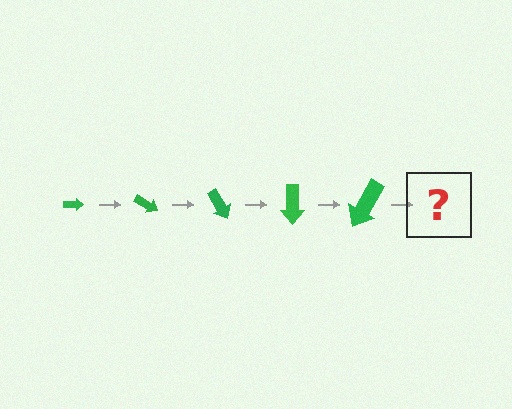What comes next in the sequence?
The next element should be an arrow, larger than the previous one and rotated 150 degrees from the start.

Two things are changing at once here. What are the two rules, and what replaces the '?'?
The two rules are that the arrow grows larger each step and it rotates 30 degrees each step. The '?' should be an arrow, larger than the previous one and rotated 150 degrees from the start.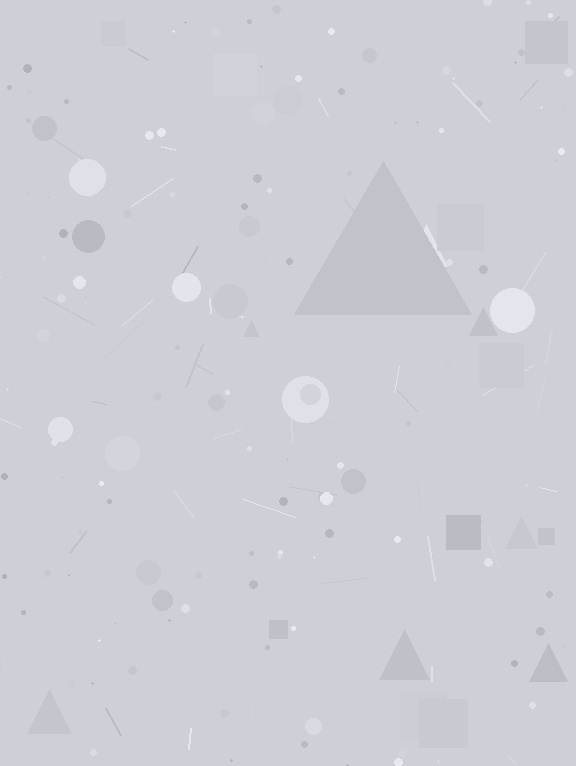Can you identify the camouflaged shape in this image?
The camouflaged shape is a triangle.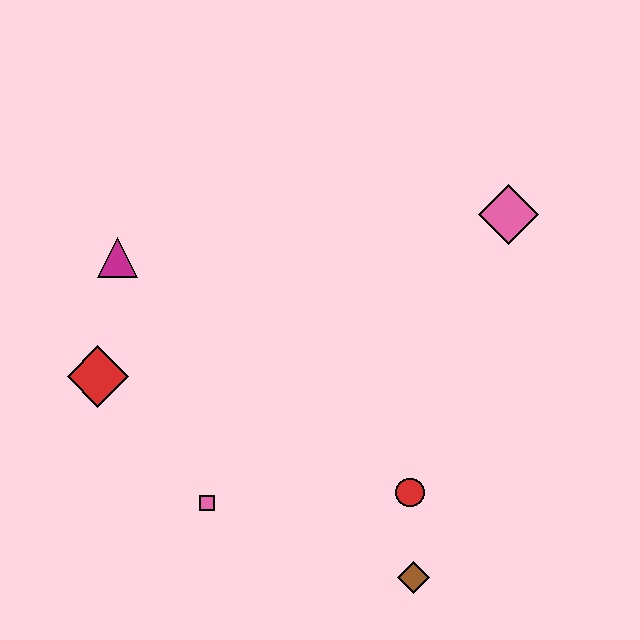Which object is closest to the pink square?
The red diamond is closest to the pink square.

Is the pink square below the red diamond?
Yes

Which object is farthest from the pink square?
The pink diamond is farthest from the pink square.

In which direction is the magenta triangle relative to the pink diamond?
The magenta triangle is to the left of the pink diamond.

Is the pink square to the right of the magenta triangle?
Yes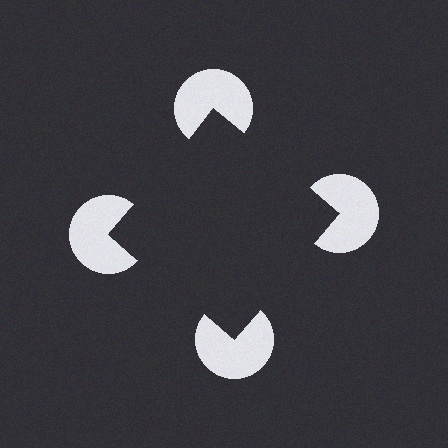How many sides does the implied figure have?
4 sides.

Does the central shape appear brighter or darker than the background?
It typically appears slightly darker than the background, even though no actual brightness change is drawn.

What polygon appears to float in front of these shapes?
An illusory square — its edges are inferred from the aligned wedge cuts in the pac-man discs, not physically drawn.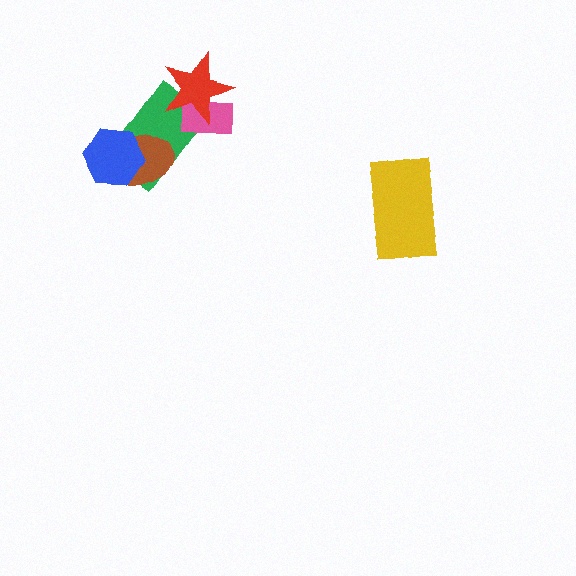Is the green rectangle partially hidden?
Yes, it is partially covered by another shape.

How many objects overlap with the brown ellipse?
2 objects overlap with the brown ellipse.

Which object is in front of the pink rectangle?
The red star is in front of the pink rectangle.